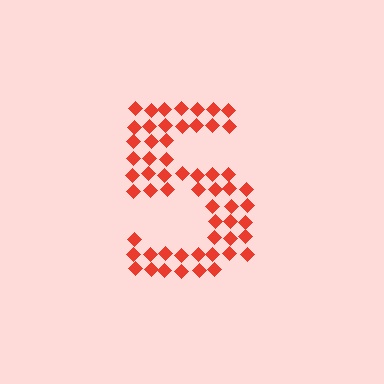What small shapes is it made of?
It is made of small diamonds.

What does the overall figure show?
The overall figure shows the digit 5.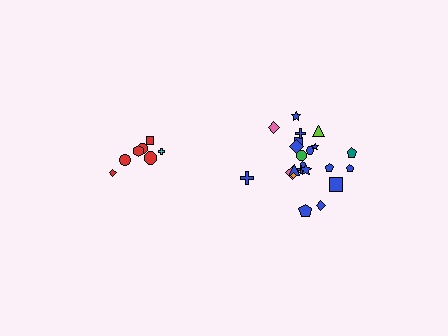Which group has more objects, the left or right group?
The right group.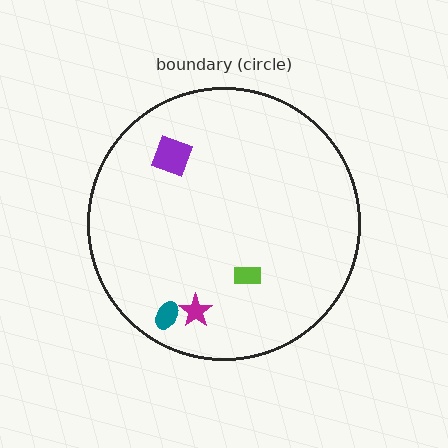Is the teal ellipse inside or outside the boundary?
Inside.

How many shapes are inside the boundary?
4 inside, 0 outside.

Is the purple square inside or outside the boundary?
Inside.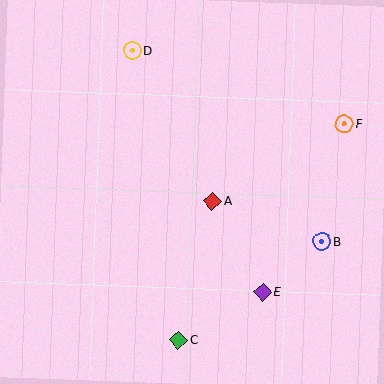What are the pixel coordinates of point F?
Point F is at (344, 123).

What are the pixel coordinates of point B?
Point B is at (322, 242).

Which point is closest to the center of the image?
Point A at (213, 201) is closest to the center.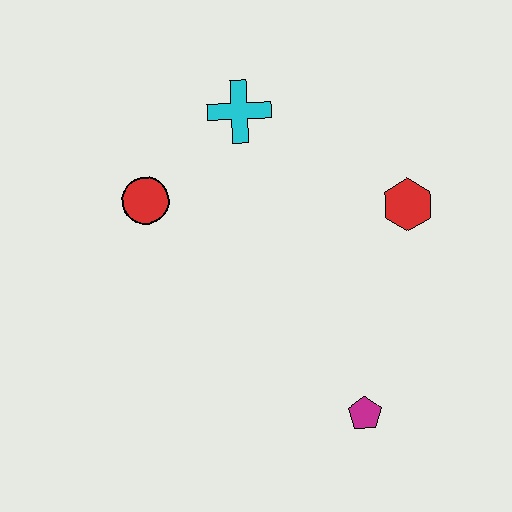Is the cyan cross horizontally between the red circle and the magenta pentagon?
Yes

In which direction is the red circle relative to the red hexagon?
The red circle is to the left of the red hexagon.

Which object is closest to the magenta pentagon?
The red hexagon is closest to the magenta pentagon.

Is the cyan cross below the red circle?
No